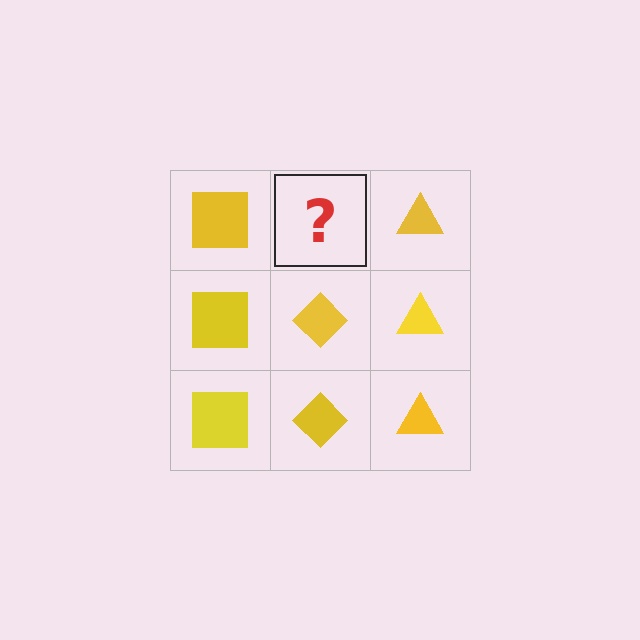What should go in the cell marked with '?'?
The missing cell should contain a yellow diamond.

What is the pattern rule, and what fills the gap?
The rule is that each column has a consistent shape. The gap should be filled with a yellow diamond.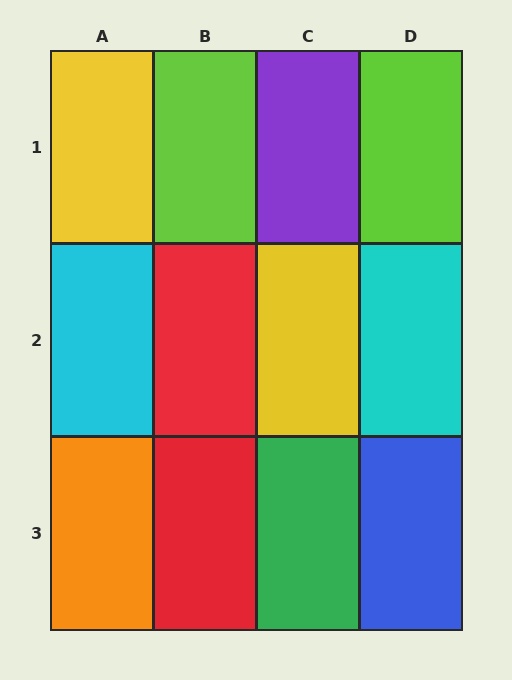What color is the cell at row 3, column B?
Red.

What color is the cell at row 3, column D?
Blue.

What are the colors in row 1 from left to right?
Yellow, lime, purple, lime.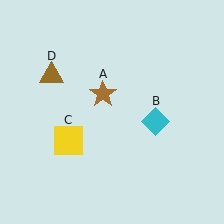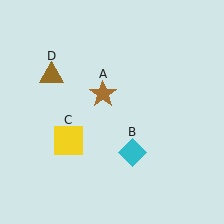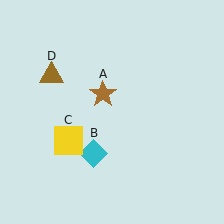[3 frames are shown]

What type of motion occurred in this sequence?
The cyan diamond (object B) rotated clockwise around the center of the scene.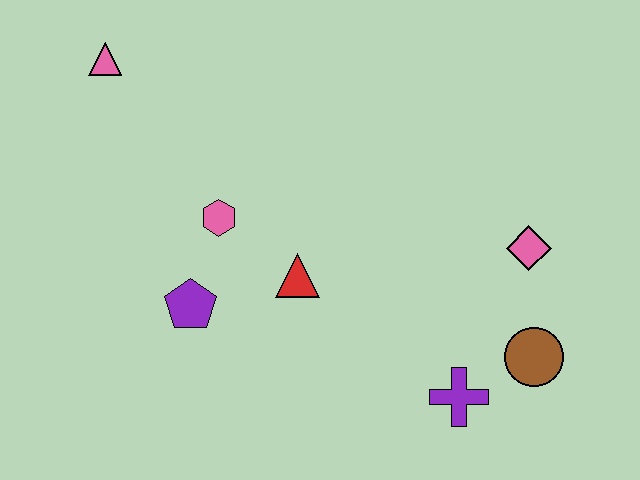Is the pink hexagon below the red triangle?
No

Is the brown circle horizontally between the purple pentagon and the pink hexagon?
No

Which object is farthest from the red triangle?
The pink triangle is farthest from the red triangle.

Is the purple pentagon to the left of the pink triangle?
No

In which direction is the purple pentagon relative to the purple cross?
The purple pentagon is to the left of the purple cross.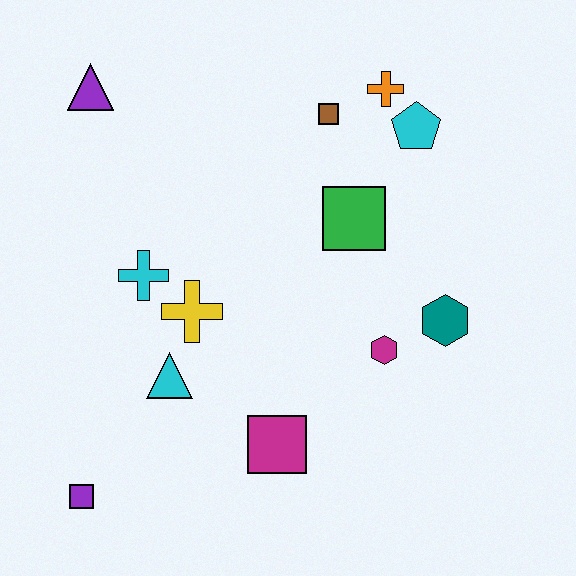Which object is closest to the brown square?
The orange cross is closest to the brown square.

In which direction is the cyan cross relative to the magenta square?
The cyan cross is above the magenta square.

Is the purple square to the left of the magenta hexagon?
Yes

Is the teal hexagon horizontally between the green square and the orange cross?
No